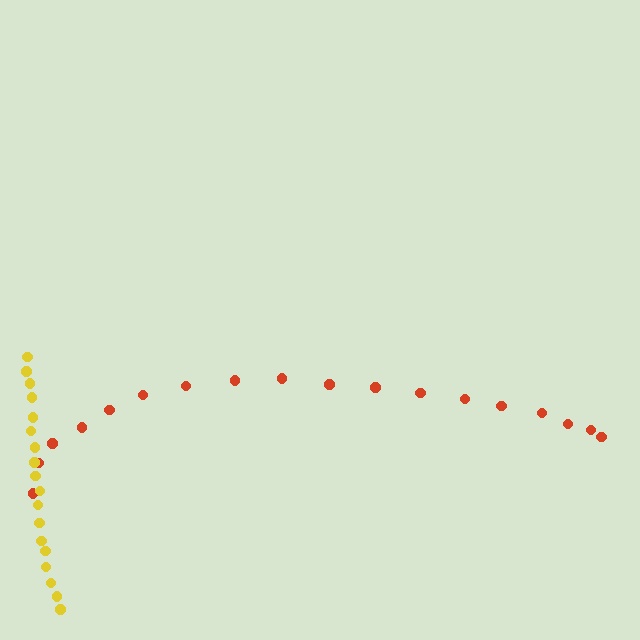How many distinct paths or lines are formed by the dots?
There are 2 distinct paths.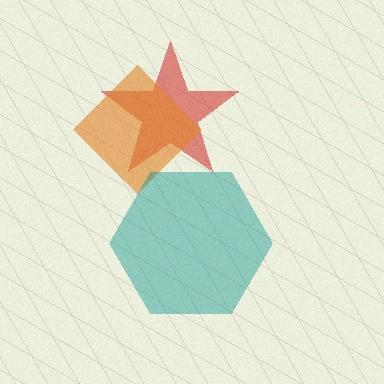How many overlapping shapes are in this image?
There are 3 overlapping shapes in the image.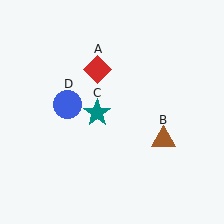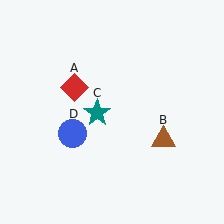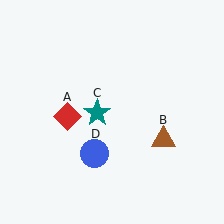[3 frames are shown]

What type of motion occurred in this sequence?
The red diamond (object A), blue circle (object D) rotated counterclockwise around the center of the scene.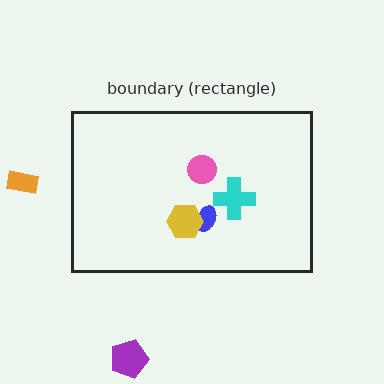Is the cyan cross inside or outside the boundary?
Inside.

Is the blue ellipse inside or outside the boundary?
Inside.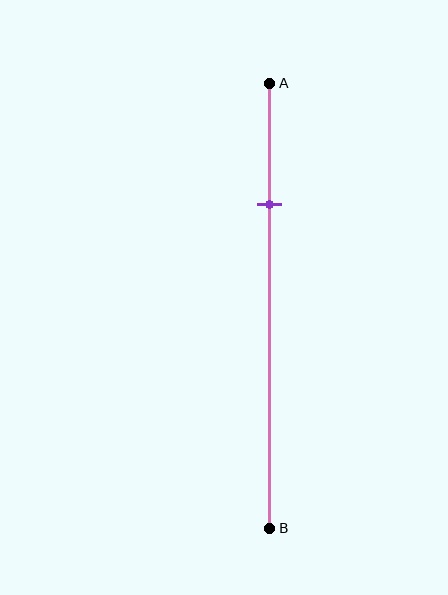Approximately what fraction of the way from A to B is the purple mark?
The purple mark is approximately 25% of the way from A to B.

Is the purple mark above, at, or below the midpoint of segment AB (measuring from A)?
The purple mark is above the midpoint of segment AB.